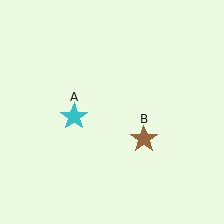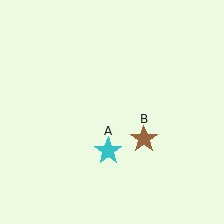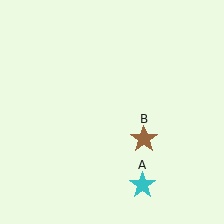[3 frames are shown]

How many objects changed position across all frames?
1 object changed position: cyan star (object A).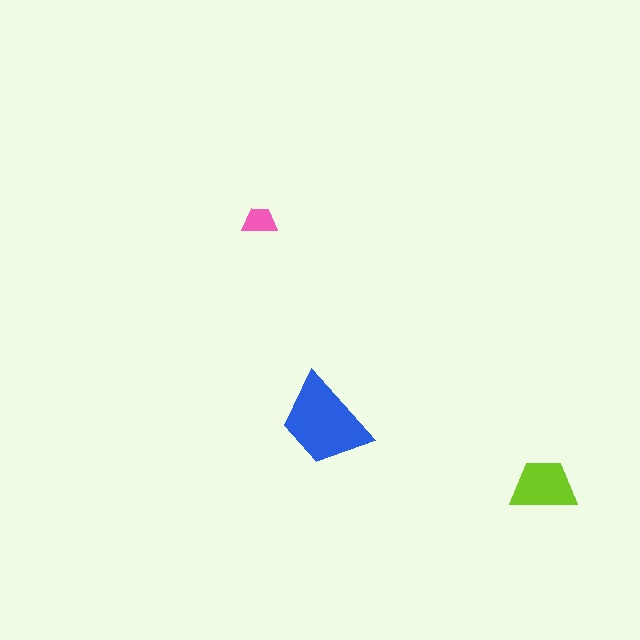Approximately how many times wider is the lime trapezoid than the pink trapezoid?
About 2 times wider.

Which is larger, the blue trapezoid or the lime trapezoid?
The blue one.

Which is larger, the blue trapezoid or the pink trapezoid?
The blue one.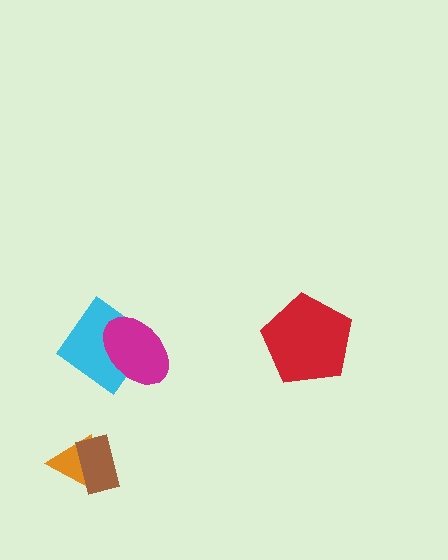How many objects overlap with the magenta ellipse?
1 object overlaps with the magenta ellipse.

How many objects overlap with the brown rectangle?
1 object overlaps with the brown rectangle.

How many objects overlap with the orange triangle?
1 object overlaps with the orange triangle.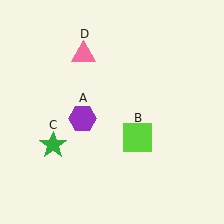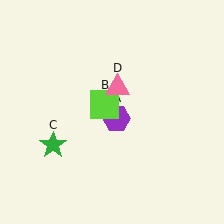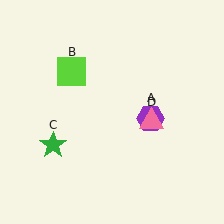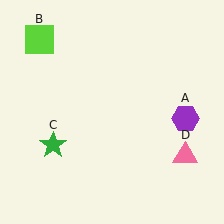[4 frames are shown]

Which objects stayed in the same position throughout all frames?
Green star (object C) remained stationary.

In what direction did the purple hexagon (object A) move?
The purple hexagon (object A) moved right.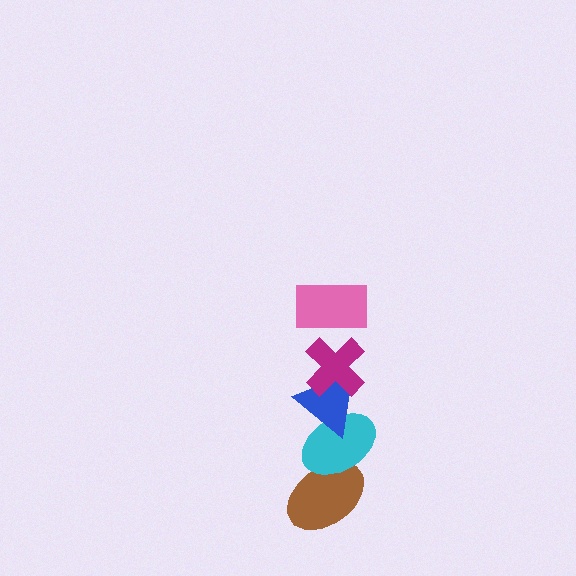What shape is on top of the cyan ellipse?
The blue triangle is on top of the cyan ellipse.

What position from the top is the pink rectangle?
The pink rectangle is 1st from the top.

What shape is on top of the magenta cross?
The pink rectangle is on top of the magenta cross.